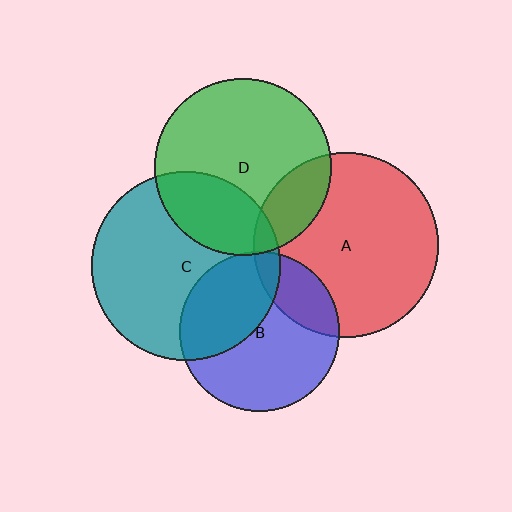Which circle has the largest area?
Circle C (teal).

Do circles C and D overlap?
Yes.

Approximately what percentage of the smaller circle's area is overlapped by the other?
Approximately 30%.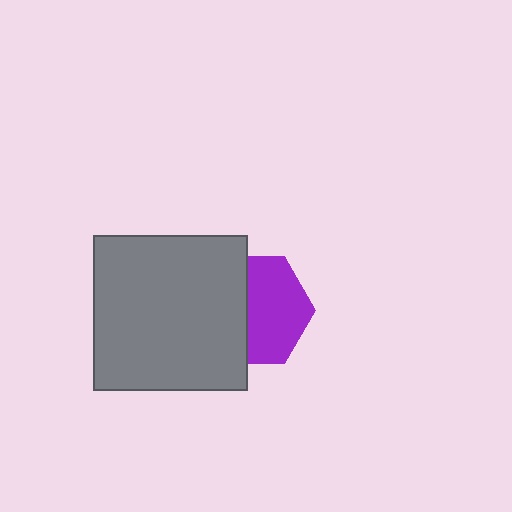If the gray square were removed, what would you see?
You would see the complete purple hexagon.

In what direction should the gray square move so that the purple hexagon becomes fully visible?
The gray square should move left. That is the shortest direction to clear the overlap and leave the purple hexagon fully visible.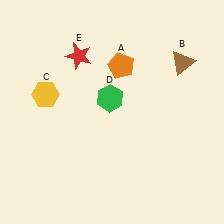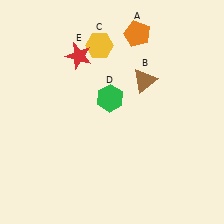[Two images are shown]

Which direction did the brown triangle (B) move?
The brown triangle (B) moved left.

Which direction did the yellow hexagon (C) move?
The yellow hexagon (C) moved right.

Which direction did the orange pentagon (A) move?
The orange pentagon (A) moved up.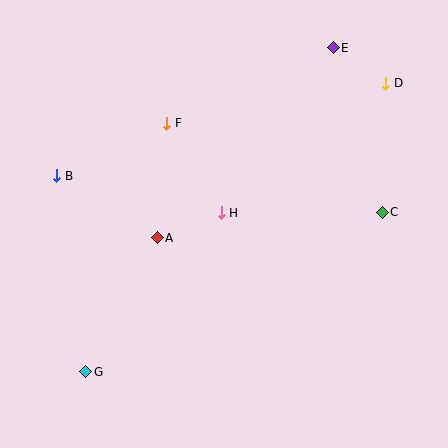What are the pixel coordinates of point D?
Point D is at (386, 83).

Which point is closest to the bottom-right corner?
Point C is closest to the bottom-right corner.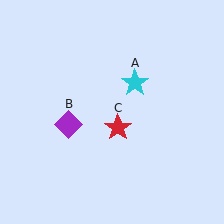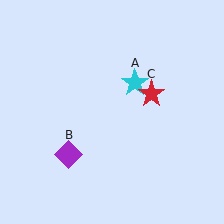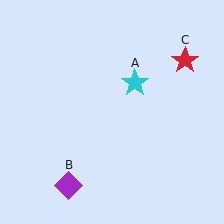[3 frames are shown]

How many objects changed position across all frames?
2 objects changed position: purple diamond (object B), red star (object C).